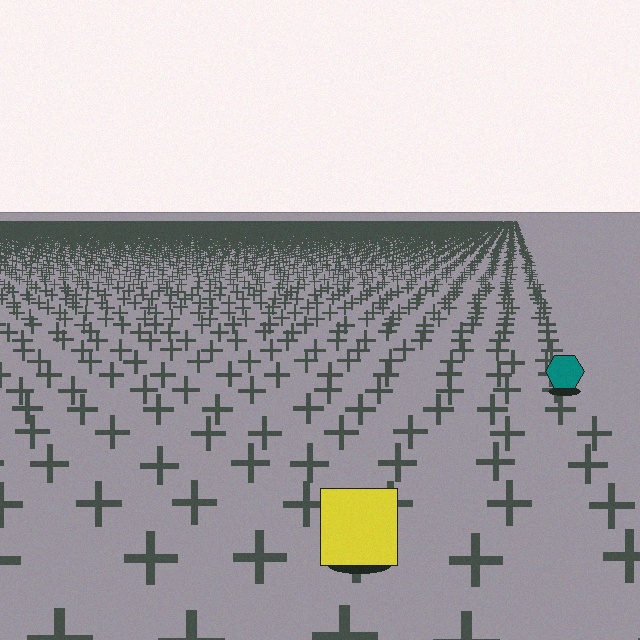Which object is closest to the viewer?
The yellow square is closest. The texture marks near it are larger and more spread out.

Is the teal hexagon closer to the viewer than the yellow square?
No. The yellow square is closer — you can tell from the texture gradient: the ground texture is coarser near it.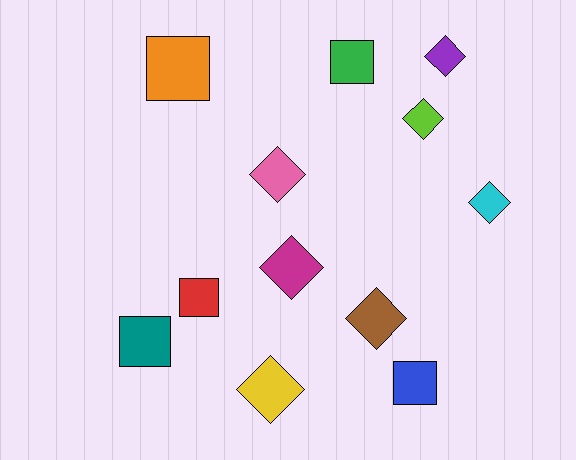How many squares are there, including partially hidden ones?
There are 5 squares.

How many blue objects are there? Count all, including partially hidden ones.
There is 1 blue object.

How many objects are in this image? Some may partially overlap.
There are 12 objects.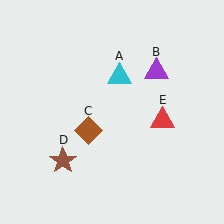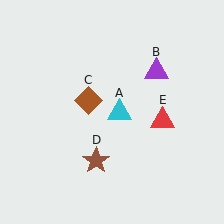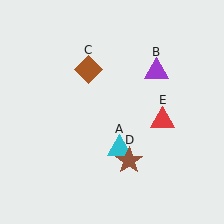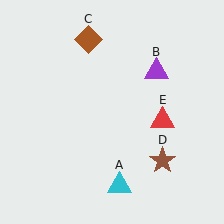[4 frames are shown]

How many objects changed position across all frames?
3 objects changed position: cyan triangle (object A), brown diamond (object C), brown star (object D).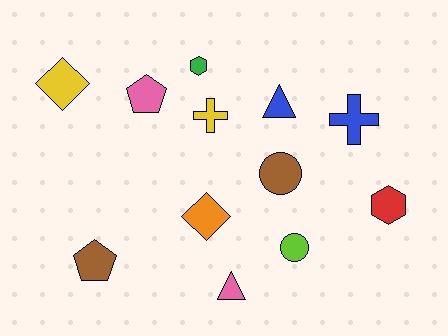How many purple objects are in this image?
There are no purple objects.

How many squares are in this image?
There are no squares.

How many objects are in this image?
There are 12 objects.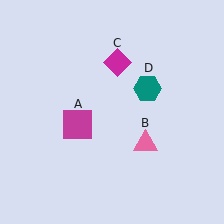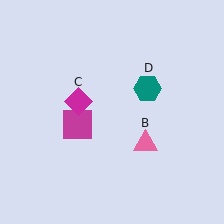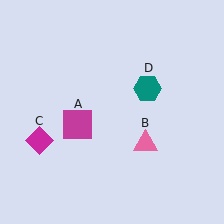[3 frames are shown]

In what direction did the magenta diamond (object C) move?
The magenta diamond (object C) moved down and to the left.